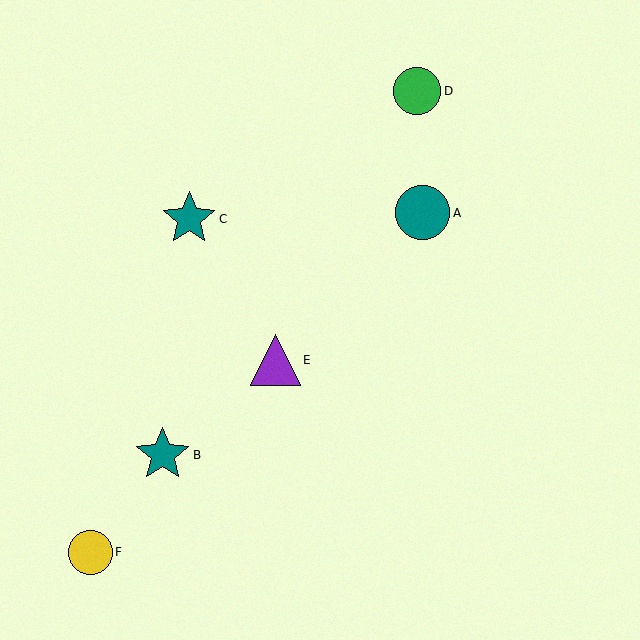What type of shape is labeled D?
Shape D is a green circle.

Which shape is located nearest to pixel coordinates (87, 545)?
The yellow circle (labeled F) at (90, 552) is nearest to that location.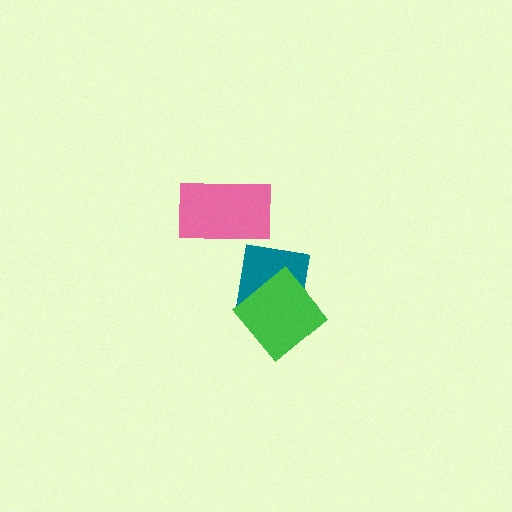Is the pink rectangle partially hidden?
No, no other shape covers it.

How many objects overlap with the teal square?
1 object overlaps with the teal square.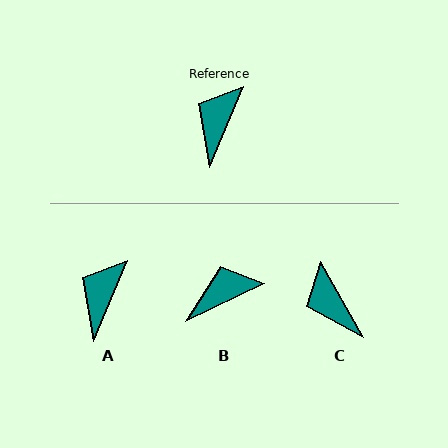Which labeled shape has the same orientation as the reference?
A.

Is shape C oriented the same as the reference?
No, it is off by about 52 degrees.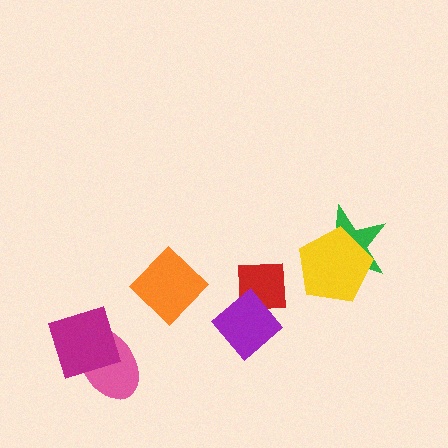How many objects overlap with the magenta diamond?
1 object overlaps with the magenta diamond.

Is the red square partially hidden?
Yes, it is partially covered by another shape.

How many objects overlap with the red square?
1 object overlaps with the red square.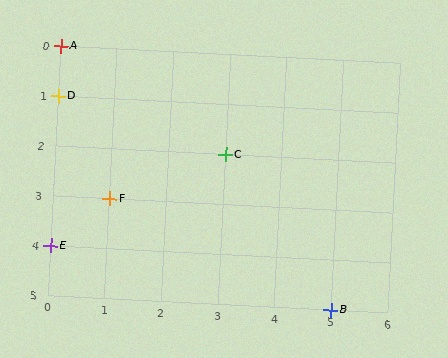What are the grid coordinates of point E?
Point E is at grid coordinates (0, 4).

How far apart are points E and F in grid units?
Points E and F are 1 column and 1 row apart (about 1.4 grid units diagonally).